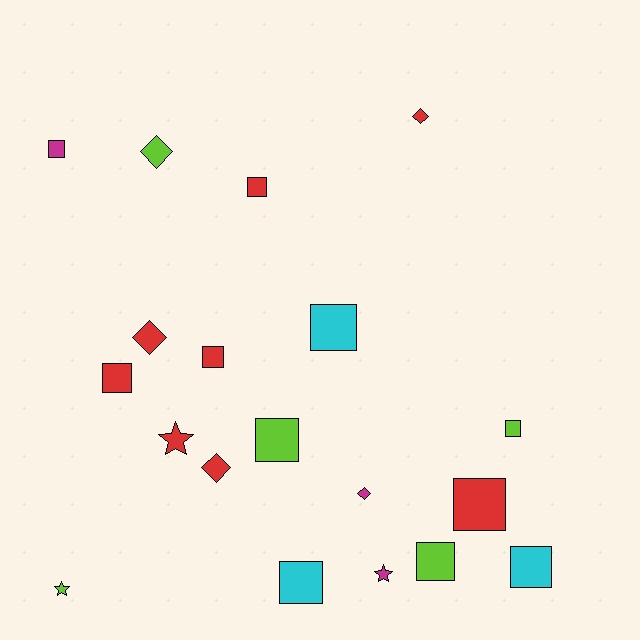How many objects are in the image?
There are 19 objects.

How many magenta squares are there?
There is 1 magenta square.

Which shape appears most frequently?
Square, with 11 objects.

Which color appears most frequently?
Red, with 8 objects.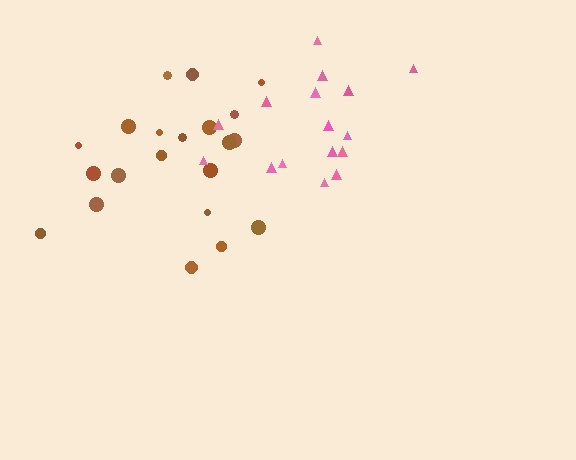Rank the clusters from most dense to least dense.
brown, pink.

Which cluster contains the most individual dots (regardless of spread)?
Brown (21).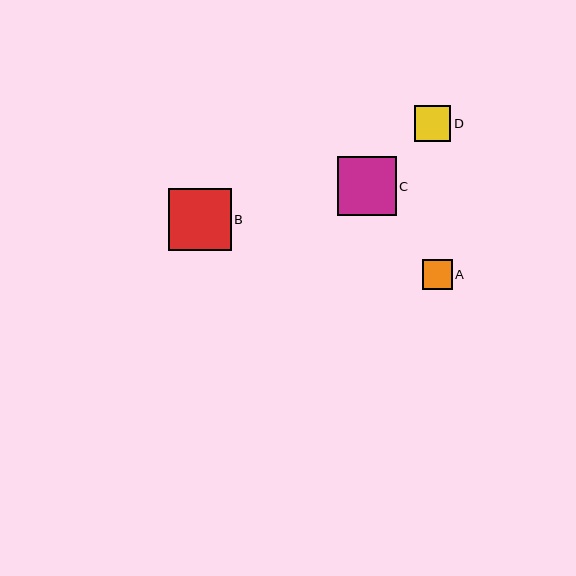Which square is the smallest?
Square A is the smallest with a size of approximately 30 pixels.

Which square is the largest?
Square B is the largest with a size of approximately 63 pixels.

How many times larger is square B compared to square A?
Square B is approximately 2.1 times the size of square A.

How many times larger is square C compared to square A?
Square C is approximately 2.0 times the size of square A.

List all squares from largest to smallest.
From largest to smallest: B, C, D, A.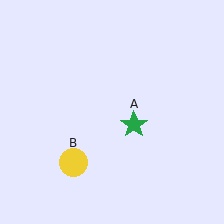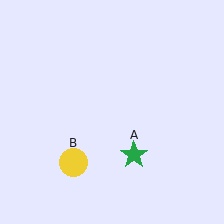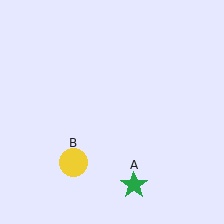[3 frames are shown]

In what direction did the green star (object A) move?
The green star (object A) moved down.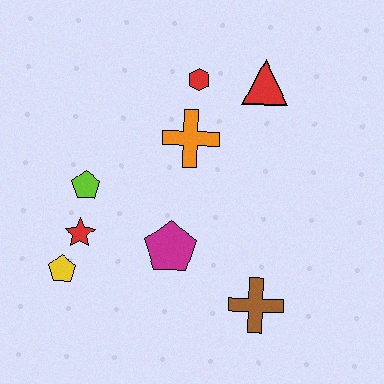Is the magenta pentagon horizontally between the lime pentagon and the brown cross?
Yes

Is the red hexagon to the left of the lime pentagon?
No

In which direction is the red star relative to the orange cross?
The red star is to the left of the orange cross.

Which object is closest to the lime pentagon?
The red star is closest to the lime pentagon.